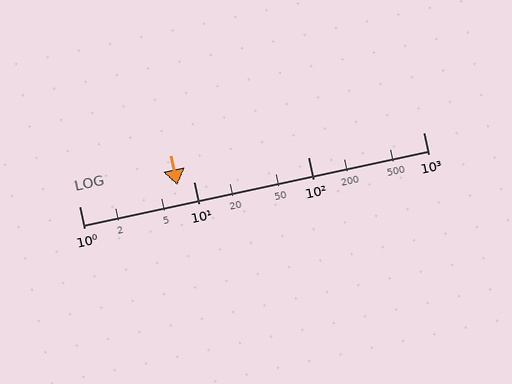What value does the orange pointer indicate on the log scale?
The pointer indicates approximately 7.2.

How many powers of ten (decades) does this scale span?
The scale spans 3 decades, from 1 to 1000.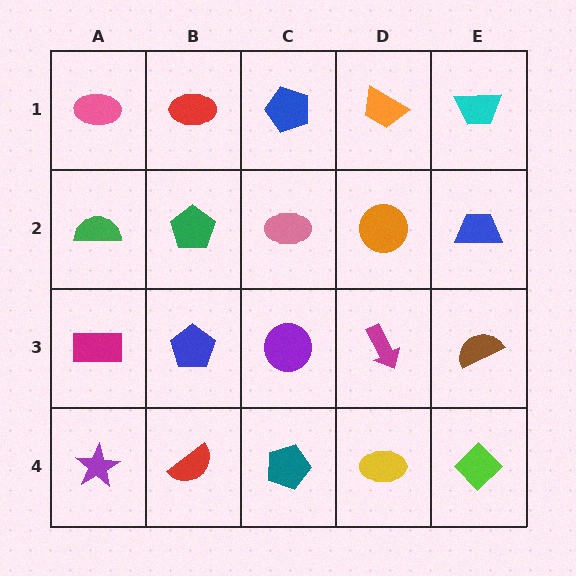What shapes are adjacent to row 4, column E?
A brown semicircle (row 3, column E), a yellow ellipse (row 4, column D).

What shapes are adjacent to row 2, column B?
A red ellipse (row 1, column B), a blue pentagon (row 3, column B), a green semicircle (row 2, column A), a pink ellipse (row 2, column C).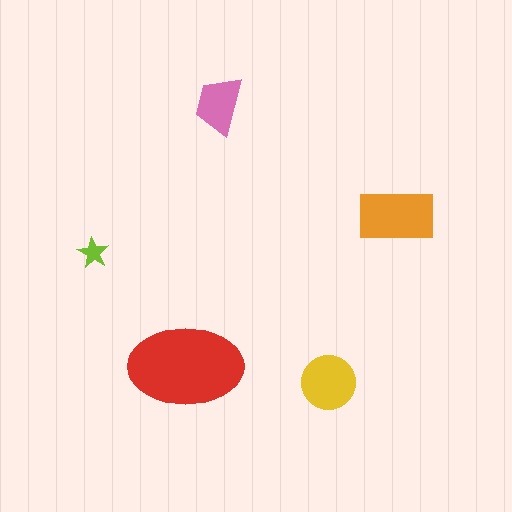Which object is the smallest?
The lime star.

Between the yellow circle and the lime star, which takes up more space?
The yellow circle.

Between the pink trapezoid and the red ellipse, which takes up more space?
The red ellipse.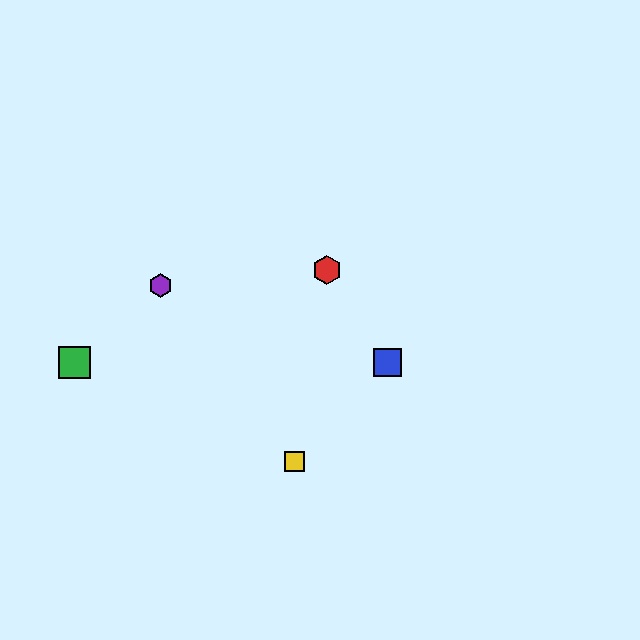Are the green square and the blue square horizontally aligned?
Yes, both are at y≈363.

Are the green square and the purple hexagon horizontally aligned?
No, the green square is at y≈363 and the purple hexagon is at y≈285.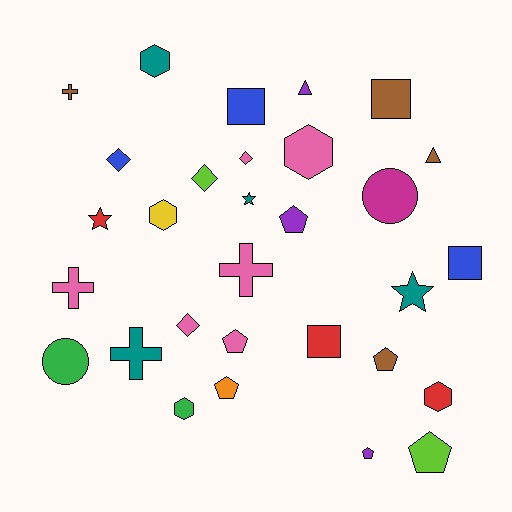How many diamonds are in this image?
There are 4 diamonds.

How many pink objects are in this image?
There are 6 pink objects.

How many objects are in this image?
There are 30 objects.